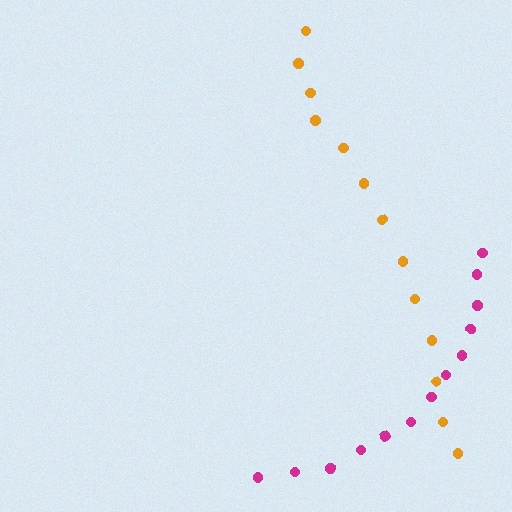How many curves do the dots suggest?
There are 2 distinct paths.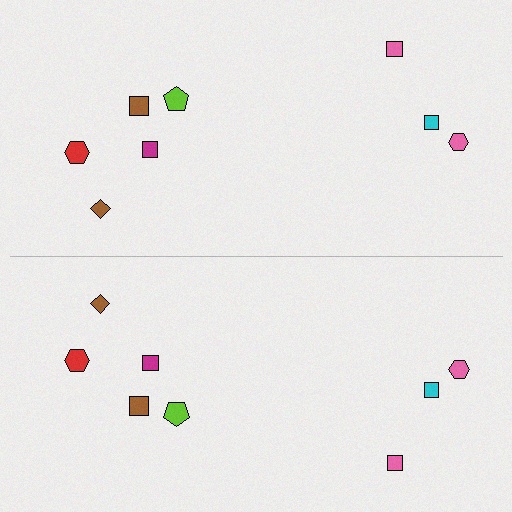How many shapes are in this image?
There are 16 shapes in this image.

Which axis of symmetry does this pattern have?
The pattern has a horizontal axis of symmetry running through the center of the image.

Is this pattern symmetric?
Yes, this pattern has bilateral (reflection) symmetry.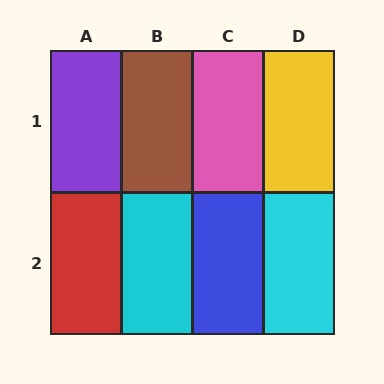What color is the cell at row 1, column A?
Purple.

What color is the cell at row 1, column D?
Yellow.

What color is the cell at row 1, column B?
Brown.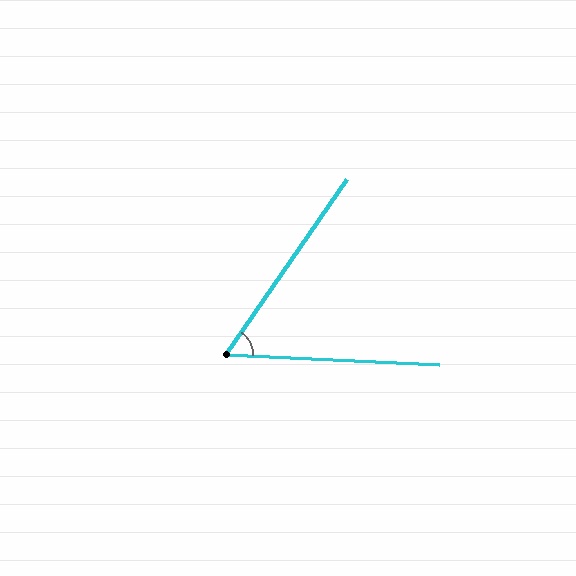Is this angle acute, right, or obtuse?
It is acute.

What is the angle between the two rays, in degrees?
Approximately 58 degrees.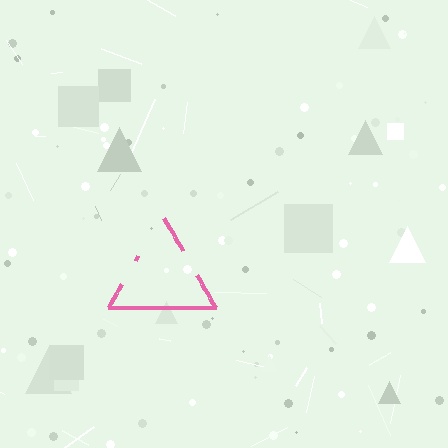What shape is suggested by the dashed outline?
The dashed outline suggests a triangle.